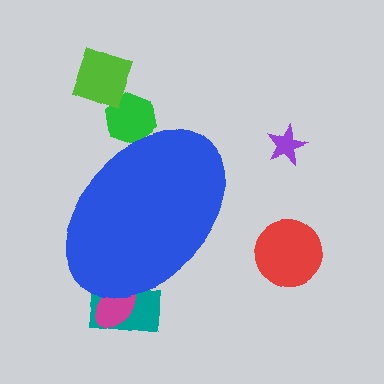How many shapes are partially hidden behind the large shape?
3 shapes are partially hidden.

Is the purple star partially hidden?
No, the purple star is fully visible.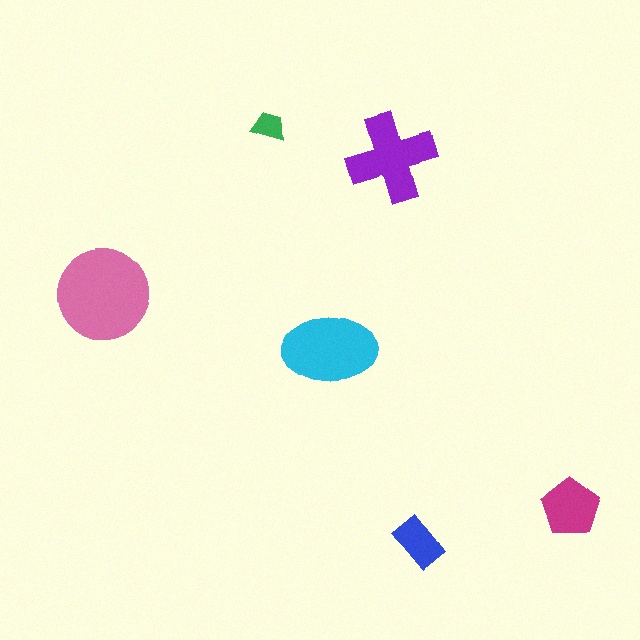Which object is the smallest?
The green trapezoid.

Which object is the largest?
The pink circle.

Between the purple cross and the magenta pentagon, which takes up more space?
The purple cross.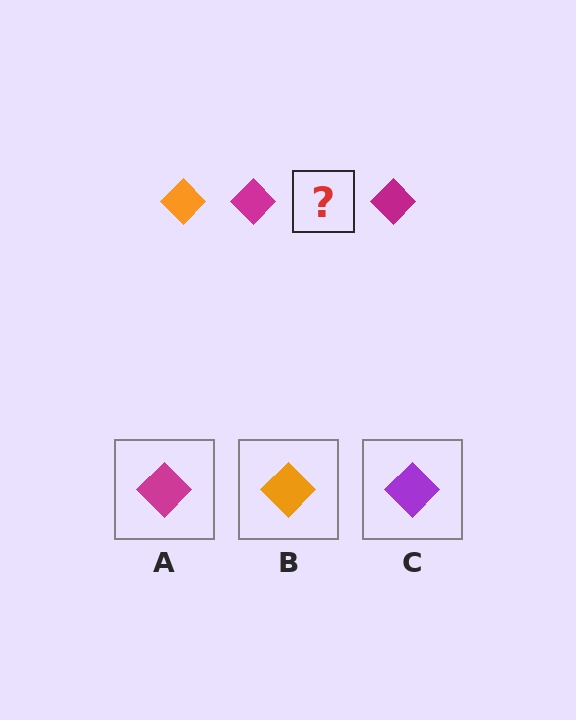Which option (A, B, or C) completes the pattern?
B.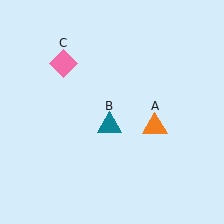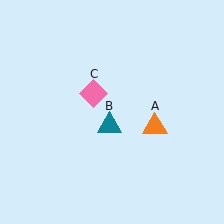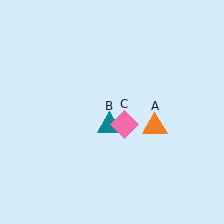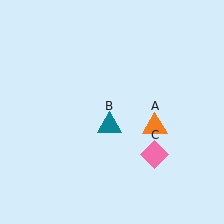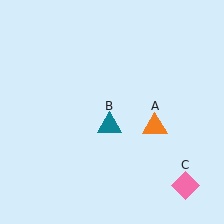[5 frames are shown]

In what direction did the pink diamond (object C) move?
The pink diamond (object C) moved down and to the right.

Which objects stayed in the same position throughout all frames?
Orange triangle (object A) and teal triangle (object B) remained stationary.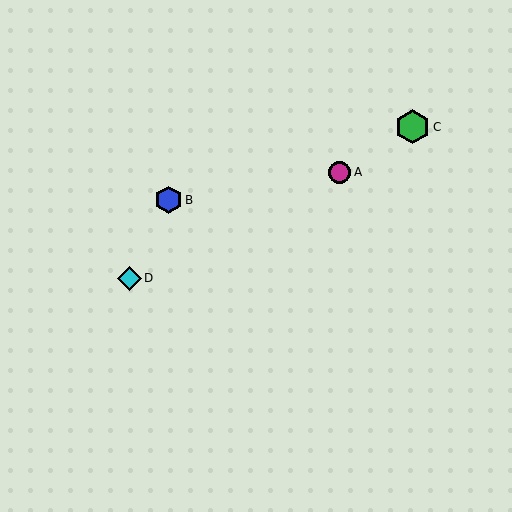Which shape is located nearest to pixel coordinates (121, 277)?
The cyan diamond (labeled D) at (129, 278) is nearest to that location.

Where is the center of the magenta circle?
The center of the magenta circle is at (340, 172).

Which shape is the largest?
The green hexagon (labeled C) is the largest.